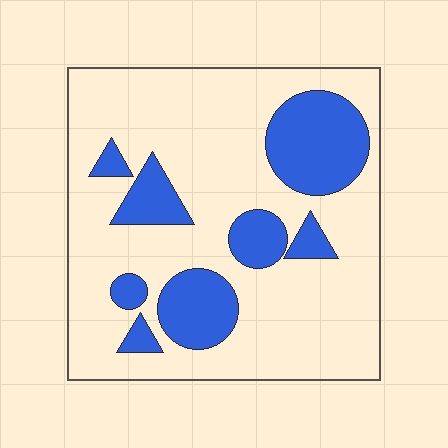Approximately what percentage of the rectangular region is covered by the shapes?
Approximately 25%.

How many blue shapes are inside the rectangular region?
8.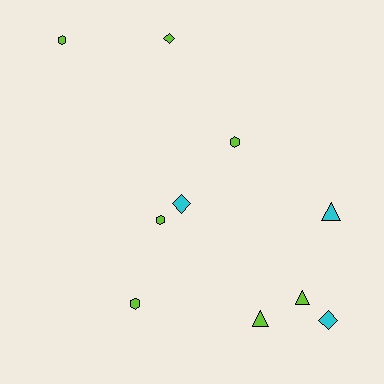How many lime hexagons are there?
There are 4 lime hexagons.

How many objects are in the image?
There are 10 objects.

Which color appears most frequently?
Lime, with 7 objects.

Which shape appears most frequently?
Hexagon, with 4 objects.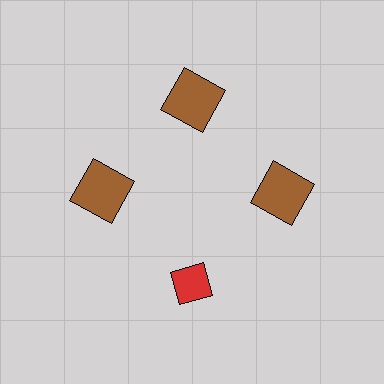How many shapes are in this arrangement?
There are 4 shapes arranged in a ring pattern.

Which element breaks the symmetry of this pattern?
The red diamond at roughly the 6 o'clock position breaks the symmetry. All other shapes are brown squares.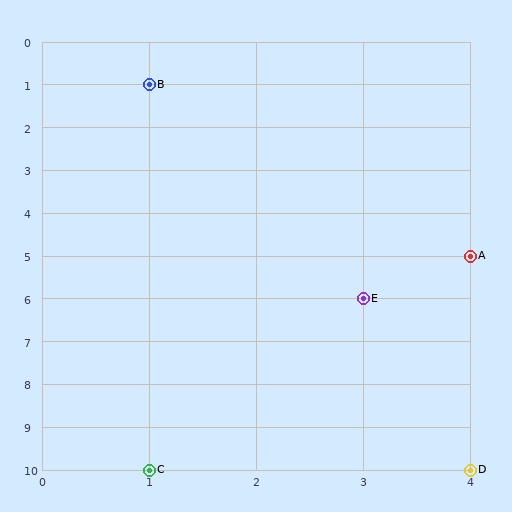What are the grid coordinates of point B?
Point B is at grid coordinates (1, 1).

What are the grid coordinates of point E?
Point E is at grid coordinates (3, 6).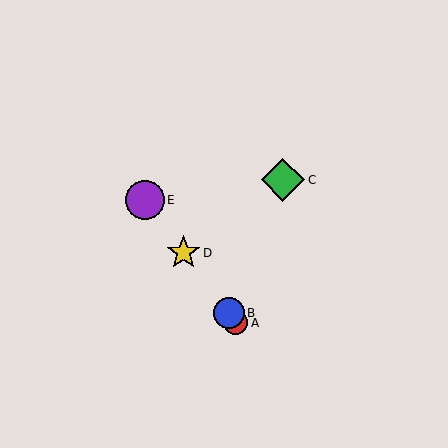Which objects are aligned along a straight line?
Objects A, B, D, E are aligned along a straight line.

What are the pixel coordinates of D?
Object D is at (183, 253).